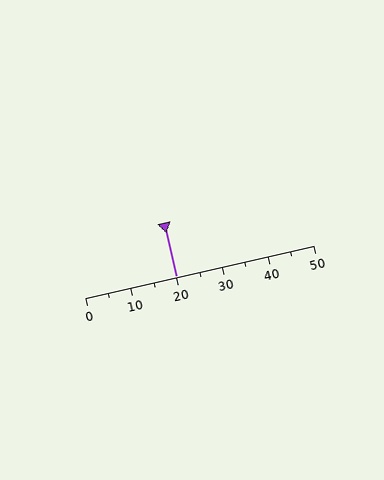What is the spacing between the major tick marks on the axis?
The major ticks are spaced 10 apart.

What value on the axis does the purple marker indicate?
The marker indicates approximately 20.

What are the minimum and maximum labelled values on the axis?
The axis runs from 0 to 50.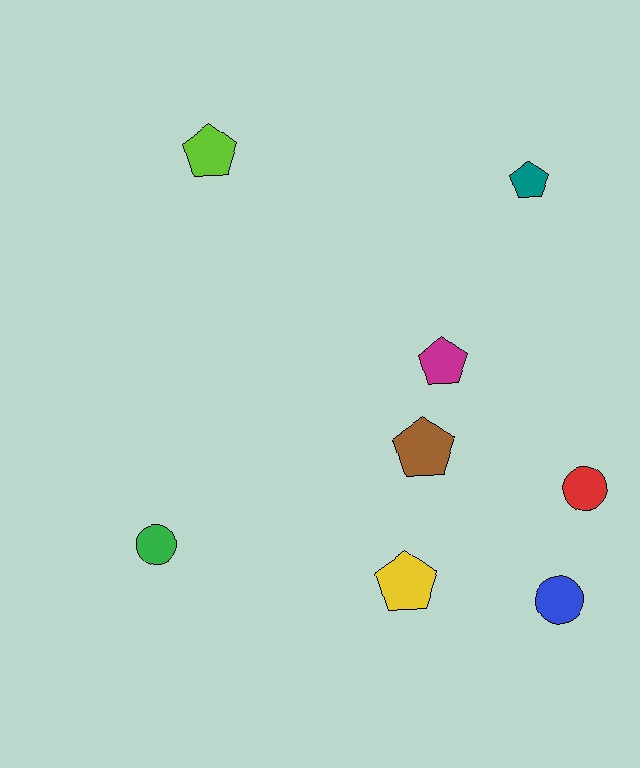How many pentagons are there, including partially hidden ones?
There are 5 pentagons.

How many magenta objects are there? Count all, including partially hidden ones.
There is 1 magenta object.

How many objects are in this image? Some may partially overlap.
There are 8 objects.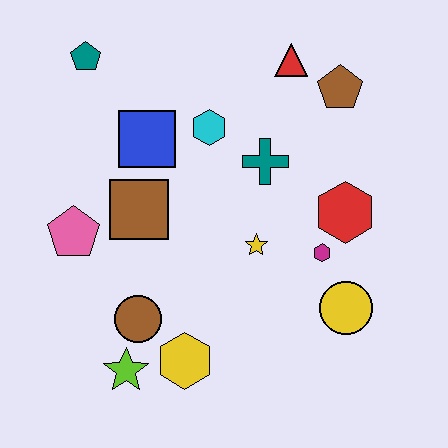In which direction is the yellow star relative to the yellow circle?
The yellow star is to the left of the yellow circle.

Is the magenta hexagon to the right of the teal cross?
Yes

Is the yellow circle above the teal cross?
No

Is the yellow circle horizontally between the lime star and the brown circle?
No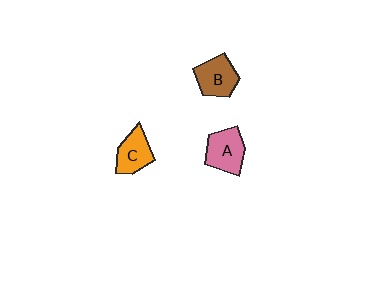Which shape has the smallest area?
Shape C (orange).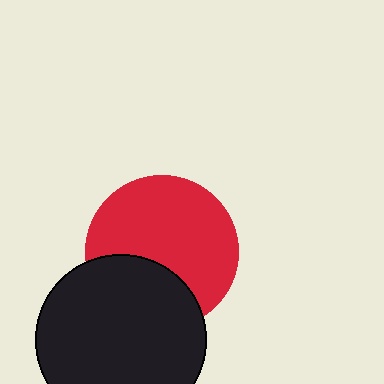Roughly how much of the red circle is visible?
Most of it is visible (roughly 68%).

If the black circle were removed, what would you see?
You would see the complete red circle.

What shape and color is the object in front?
The object in front is a black circle.